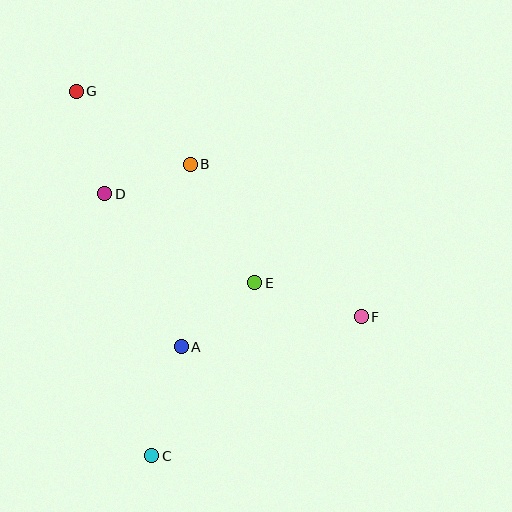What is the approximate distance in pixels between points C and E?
The distance between C and E is approximately 201 pixels.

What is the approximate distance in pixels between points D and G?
The distance between D and G is approximately 106 pixels.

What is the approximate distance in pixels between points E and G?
The distance between E and G is approximately 262 pixels.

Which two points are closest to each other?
Points B and D are closest to each other.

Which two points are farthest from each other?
Points C and G are farthest from each other.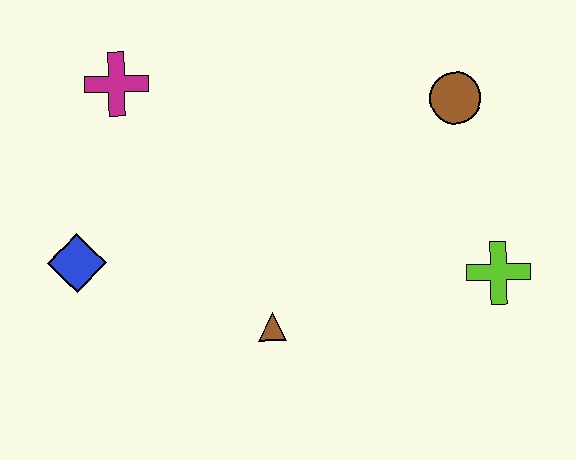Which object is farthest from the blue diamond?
The lime cross is farthest from the blue diamond.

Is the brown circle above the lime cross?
Yes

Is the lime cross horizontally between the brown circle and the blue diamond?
No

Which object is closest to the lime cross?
The brown circle is closest to the lime cross.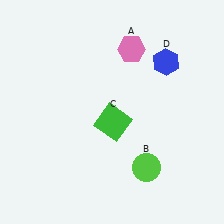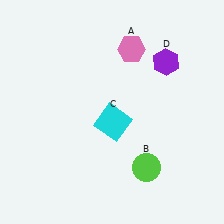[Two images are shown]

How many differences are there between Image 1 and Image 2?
There are 2 differences between the two images.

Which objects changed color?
C changed from green to cyan. D changed from blue to purple.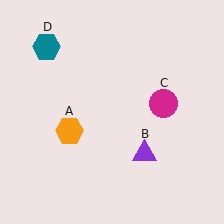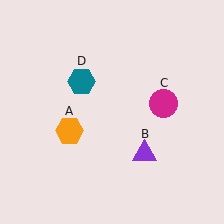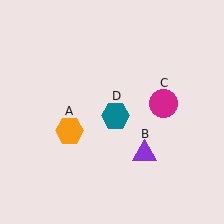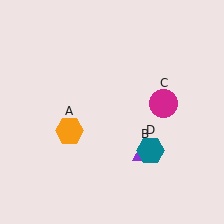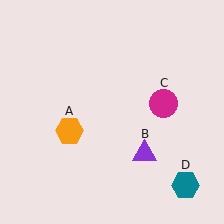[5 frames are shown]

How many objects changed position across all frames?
1 object changed position: teal hexagon (object D).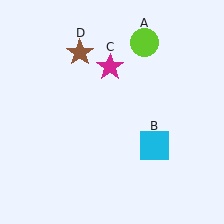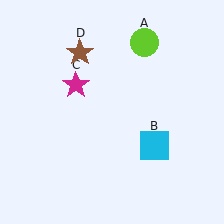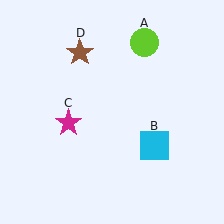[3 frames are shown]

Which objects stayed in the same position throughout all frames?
Lime circle (object A) and cyan square (object B) and brown star (object D) remained stationary.